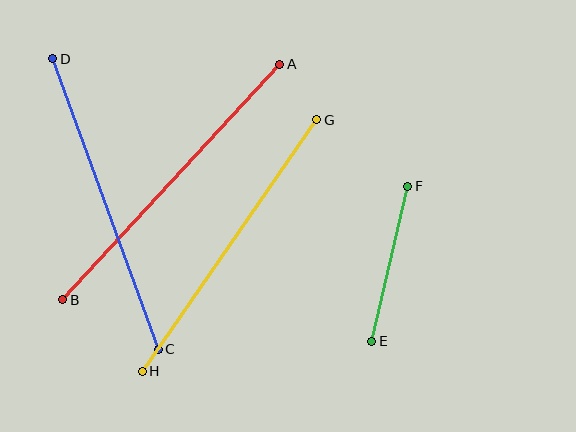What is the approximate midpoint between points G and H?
The midpoint is at approximately (230, 246) pixels.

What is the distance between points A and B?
The distance is approximately 320 pixels.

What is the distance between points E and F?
The distance is approximately 159 pixels.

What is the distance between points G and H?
The distance is approximately 306 pixels.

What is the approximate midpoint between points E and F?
The midpoint is at approximately (390, 264) pixels.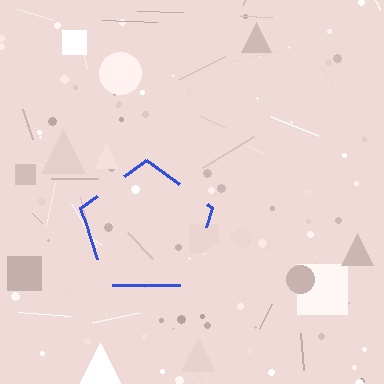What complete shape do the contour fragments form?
The contour fragments form a pentagon.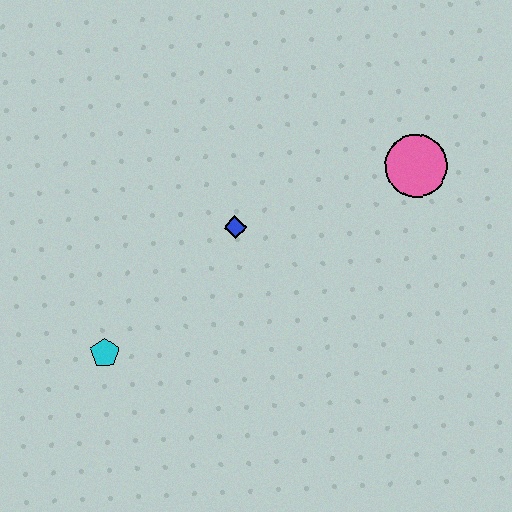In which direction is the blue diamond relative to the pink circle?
The blue diamond is to the left of the pink circle.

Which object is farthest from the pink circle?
The cyan pentagon is farthest from the pink circle.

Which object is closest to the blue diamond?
The cyan pentagon is closest to the blue diamond.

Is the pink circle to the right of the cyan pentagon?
Yes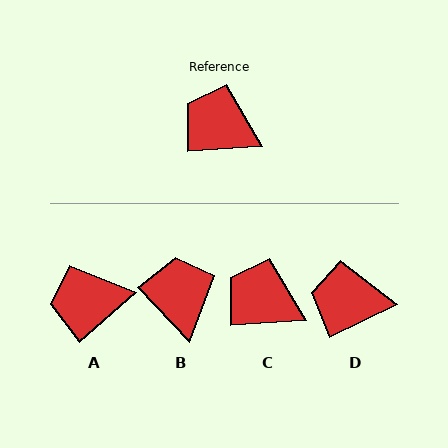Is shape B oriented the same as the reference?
No, it is off by about 51 degrees.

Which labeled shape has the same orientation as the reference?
C.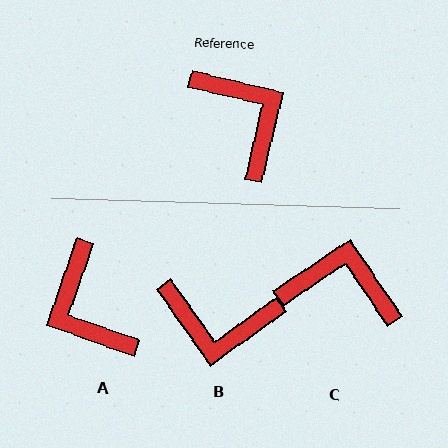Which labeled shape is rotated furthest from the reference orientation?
A, about 174 degrees away.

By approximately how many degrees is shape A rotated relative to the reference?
Approximately 174 degrees counter-clockwise.